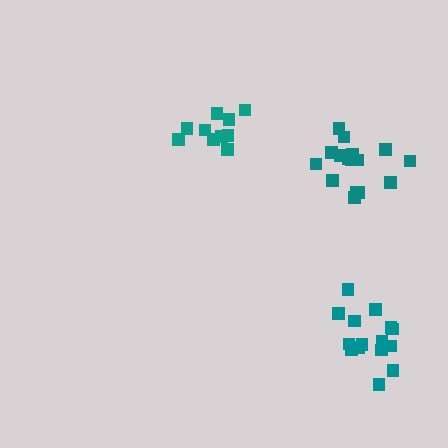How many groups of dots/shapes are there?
There are 3 groups.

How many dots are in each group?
Group 1: 10 dots, Group 2: 16 dots, Group 3: 16 dots (42 total).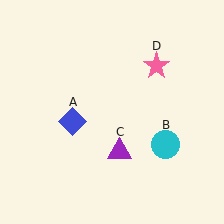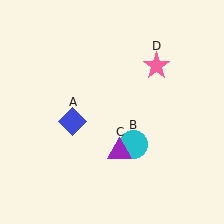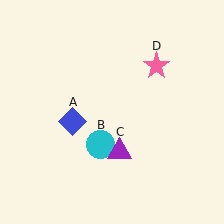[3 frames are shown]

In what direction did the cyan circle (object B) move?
The cyan circle (object B) moved left.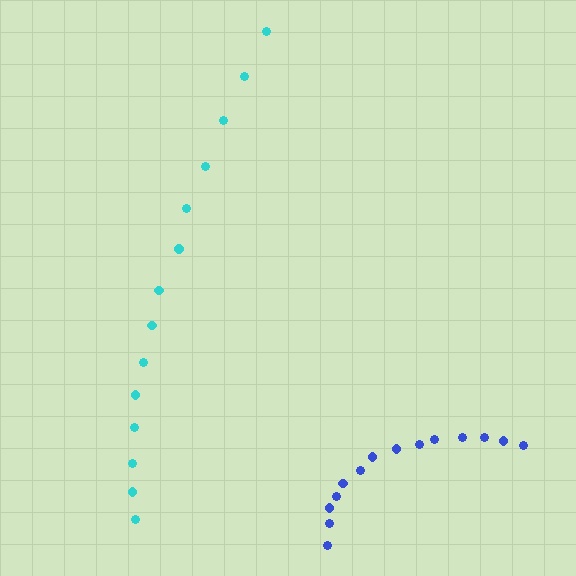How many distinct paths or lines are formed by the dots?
There are 2 distinct paths.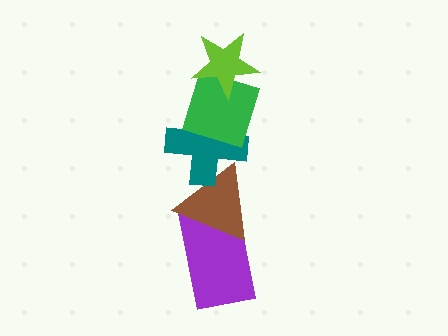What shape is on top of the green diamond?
The lime star is on top of the green diamond.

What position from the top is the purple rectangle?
The purple rectangle is 5th from the top.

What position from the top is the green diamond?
The green diamond is 2nd from the top.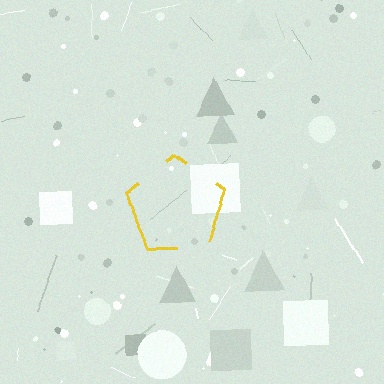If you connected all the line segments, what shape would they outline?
They would outline a pentagon.